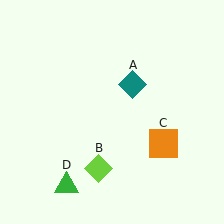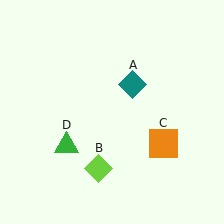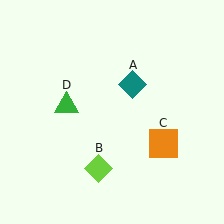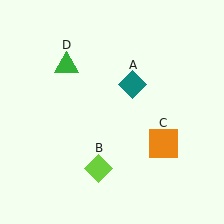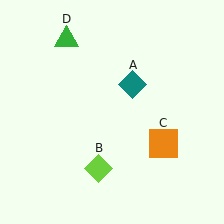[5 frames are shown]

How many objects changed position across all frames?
1 object changed position: green triangle (object D).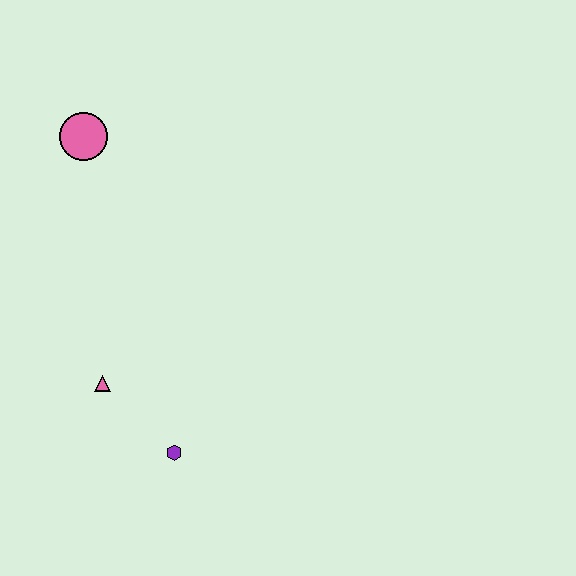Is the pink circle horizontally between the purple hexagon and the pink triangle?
No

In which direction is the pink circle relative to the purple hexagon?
The pink circle is above the purple hexagon.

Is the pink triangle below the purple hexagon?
No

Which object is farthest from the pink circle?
The purple hexagon is farthest from the pink circle.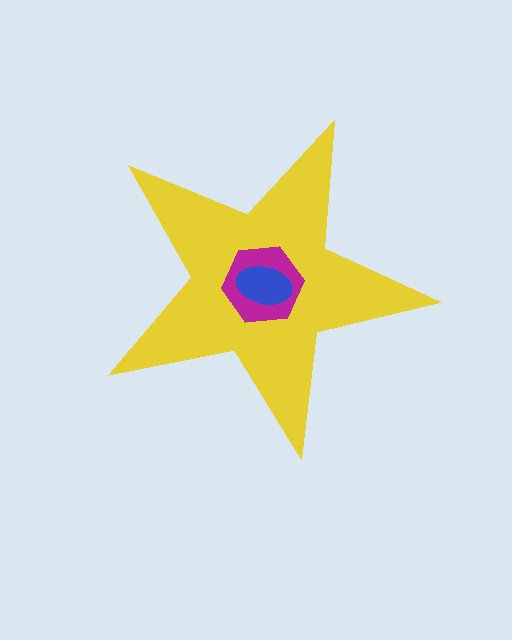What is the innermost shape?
The blue ellipse.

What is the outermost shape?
The yellow star.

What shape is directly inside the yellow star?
The magenta hexagon.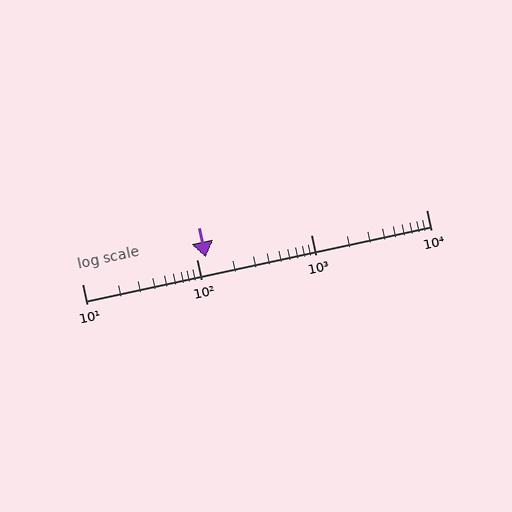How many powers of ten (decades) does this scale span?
The scale spans 3 decades, from 10 to 10000.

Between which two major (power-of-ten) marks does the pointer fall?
The pointer is between 100 and 1000.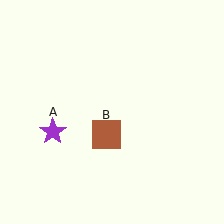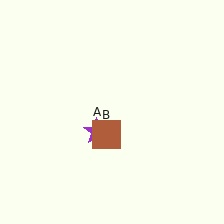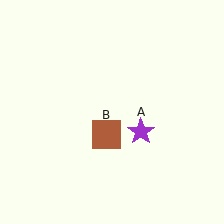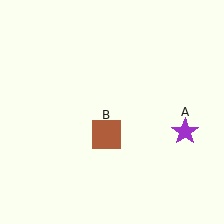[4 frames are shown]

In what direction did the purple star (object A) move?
The purple star (object A) moved right.